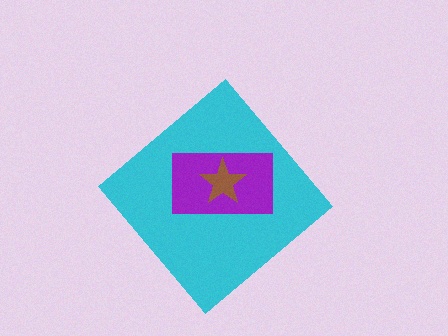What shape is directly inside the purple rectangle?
The brown star.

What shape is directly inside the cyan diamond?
The purple rectangle.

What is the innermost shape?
The brown star.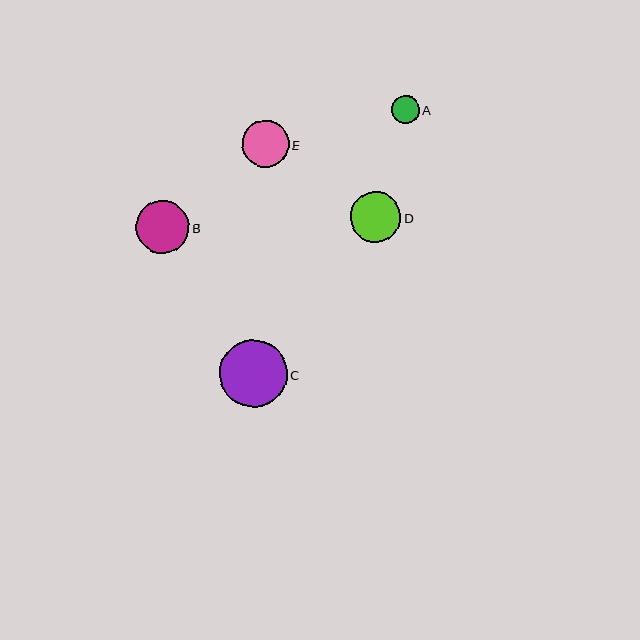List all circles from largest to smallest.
From largest to smallest: C, B, D, E, A.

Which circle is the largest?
Circle C is the largest with a size of approximately 68 pixels.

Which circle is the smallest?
Circle A is the smallest with a size of approximately 28 pixels.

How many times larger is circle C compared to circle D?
Circle C is approximately 1.3 times the size of circle D.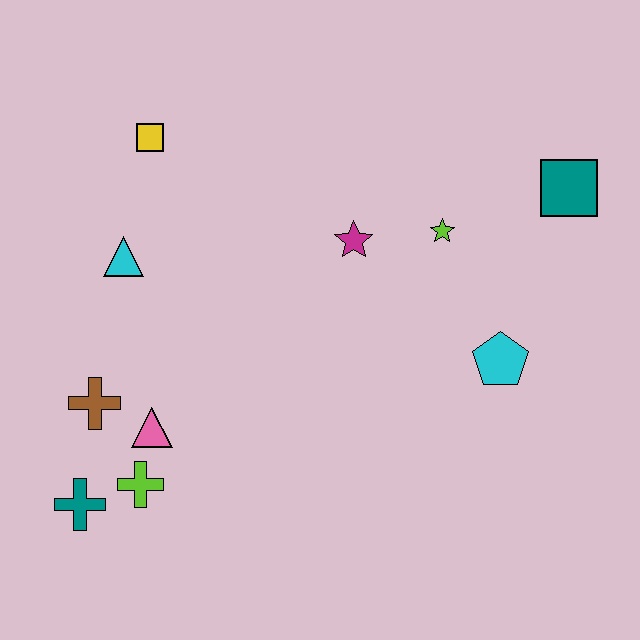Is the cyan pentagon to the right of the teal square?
No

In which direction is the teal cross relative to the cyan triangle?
The teal cross is below the cyan triangle.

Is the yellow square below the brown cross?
No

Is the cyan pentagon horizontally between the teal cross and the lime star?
No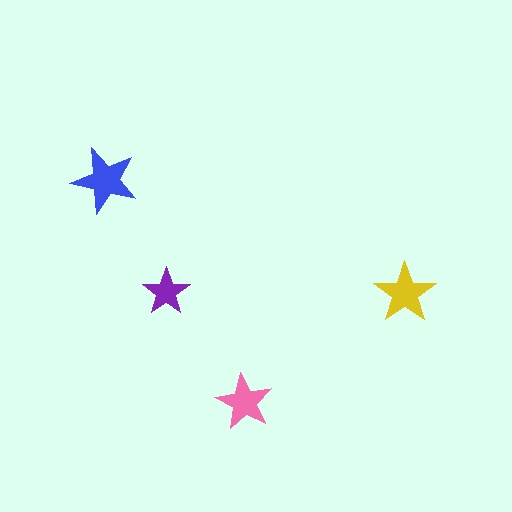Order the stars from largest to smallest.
the blue one, the yellow one, the pink one, the purple one.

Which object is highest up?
The blue star is topmost.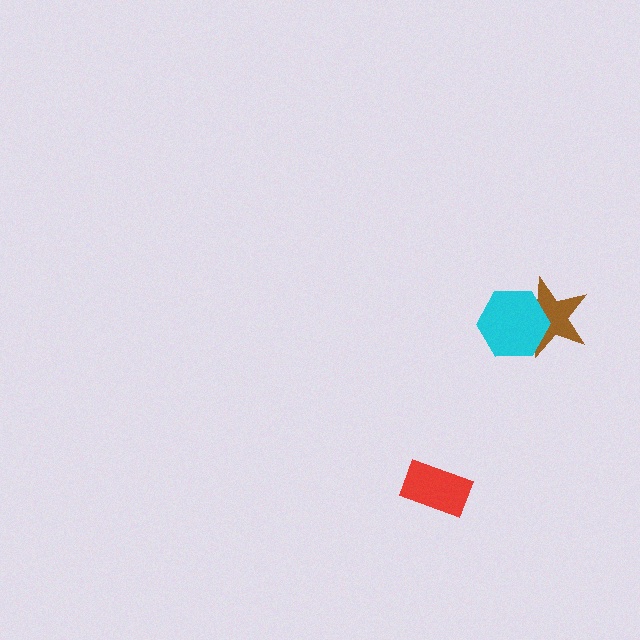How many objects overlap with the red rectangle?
0 objects overlap with the red rectangle.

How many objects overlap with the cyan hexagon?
1 object overlaps with the cyan hexagon.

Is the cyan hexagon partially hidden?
No, no other shape covers it.